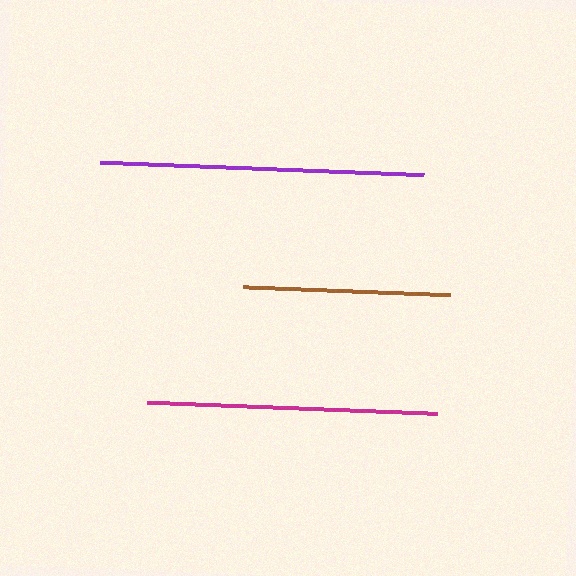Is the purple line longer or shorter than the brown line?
The purple line is longer than the brown line.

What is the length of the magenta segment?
The magenta segment is approximately 289 pixels long.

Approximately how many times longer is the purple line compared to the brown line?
The purple line is approximately 1.6 times the length of the brown line.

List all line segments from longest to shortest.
From longest to shortest: purple, magenta, brown.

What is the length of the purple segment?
The purple segment is approximately 325 pixels long.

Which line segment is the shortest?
The brown line is the shortest at approximately 207 pixels.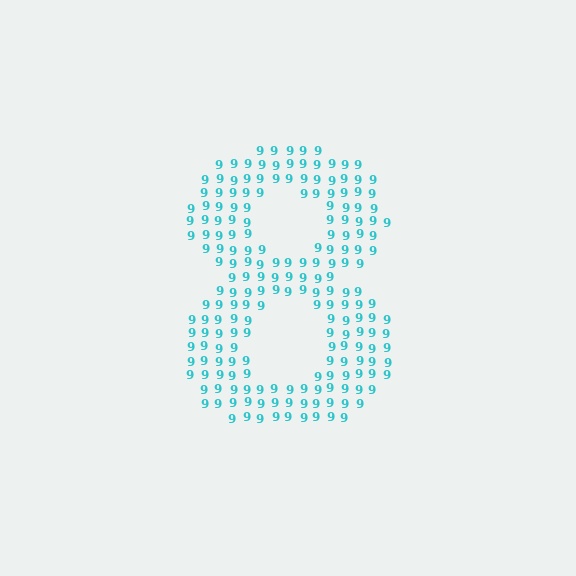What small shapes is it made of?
It is made of small digit 9's.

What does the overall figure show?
The overall figure shows the digit 8.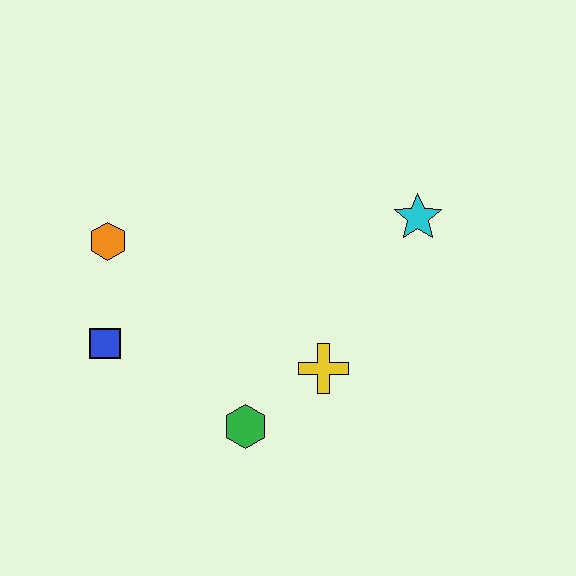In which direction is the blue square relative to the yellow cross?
The blue square is to the left of the yellow cross.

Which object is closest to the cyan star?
The yellow cross is closest to the cyan star.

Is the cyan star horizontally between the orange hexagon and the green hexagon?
No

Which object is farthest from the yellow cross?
The orange hexagon is farthest from the yellow cross.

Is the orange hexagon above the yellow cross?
Yes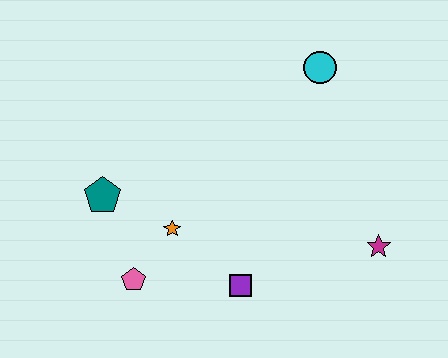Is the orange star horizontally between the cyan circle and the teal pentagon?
Yes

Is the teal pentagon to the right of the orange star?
No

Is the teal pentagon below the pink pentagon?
No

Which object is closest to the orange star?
The pink pentagon is closest to the orange star.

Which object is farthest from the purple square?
The cyan circle is farthest from the purple square.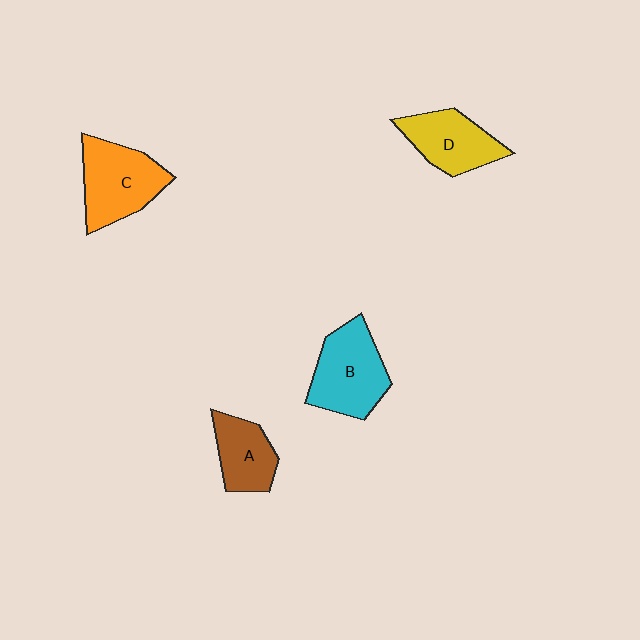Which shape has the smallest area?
Shape A (brown).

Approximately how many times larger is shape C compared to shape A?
Approximately 1.4 times.